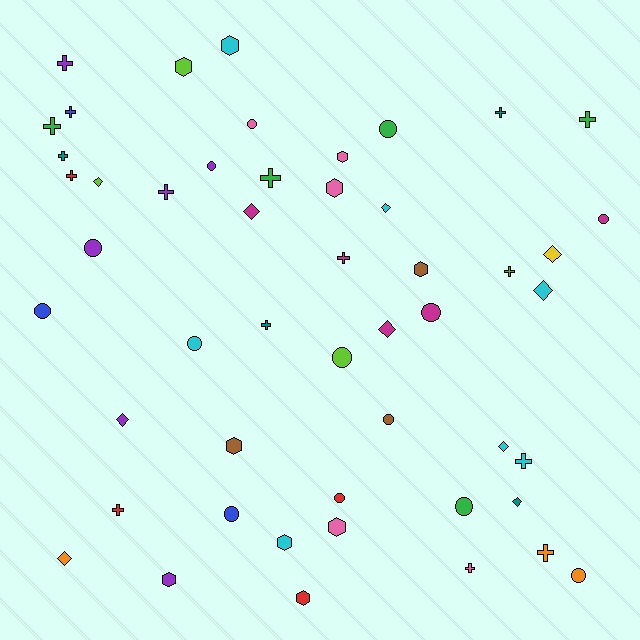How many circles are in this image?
There are 14 circles.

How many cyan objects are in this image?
There are 7 cyan objects.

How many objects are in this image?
There are 50 objects.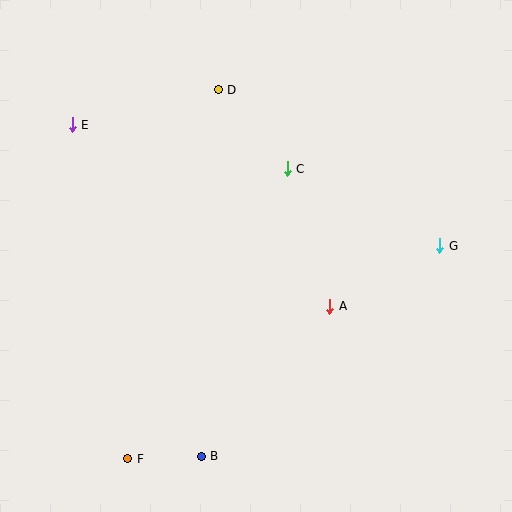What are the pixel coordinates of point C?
Point C is at (287, 169).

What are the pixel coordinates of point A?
Point A is at (330, 306).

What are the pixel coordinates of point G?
Point G is at (440, 246).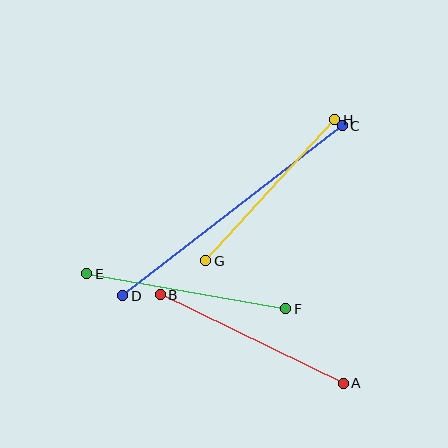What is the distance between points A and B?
The distance is approximately 203 pixels.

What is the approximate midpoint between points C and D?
The midpoint is at approximately (232, 211) pixels.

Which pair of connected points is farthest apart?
Points C and D are farthest apart.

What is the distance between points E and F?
The distance is approximately 202 pixels.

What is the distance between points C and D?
The distance is approximately 278 pixels.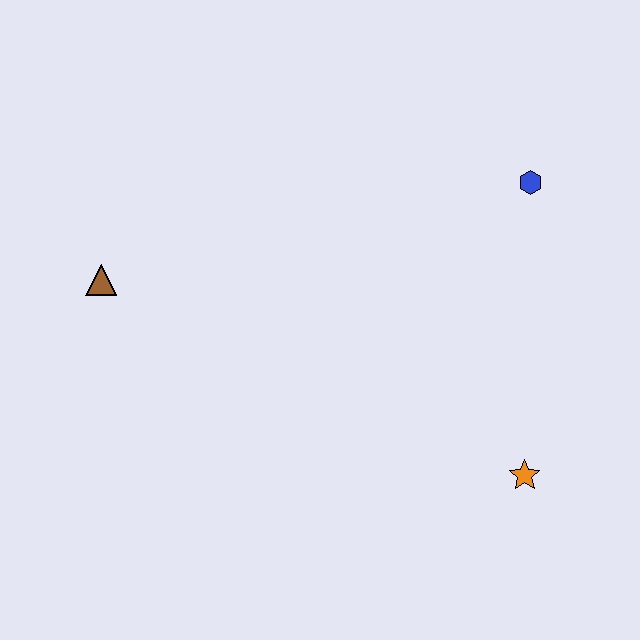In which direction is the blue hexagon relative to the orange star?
The blue hexagon is above the orange star.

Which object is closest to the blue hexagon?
The orange star is closest to the blue hexagon.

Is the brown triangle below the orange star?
No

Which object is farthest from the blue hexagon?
The brown triangle is farthest from the blue hexagon.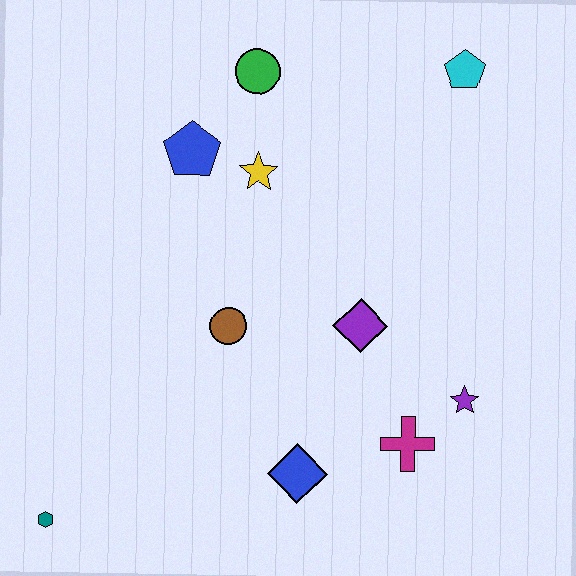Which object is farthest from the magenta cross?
The green circle is farthest from the magenta cross.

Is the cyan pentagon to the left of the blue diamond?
No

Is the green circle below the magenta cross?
No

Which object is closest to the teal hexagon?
The blue diamond is closest to the teal hexagon.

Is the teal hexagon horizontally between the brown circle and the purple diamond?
No